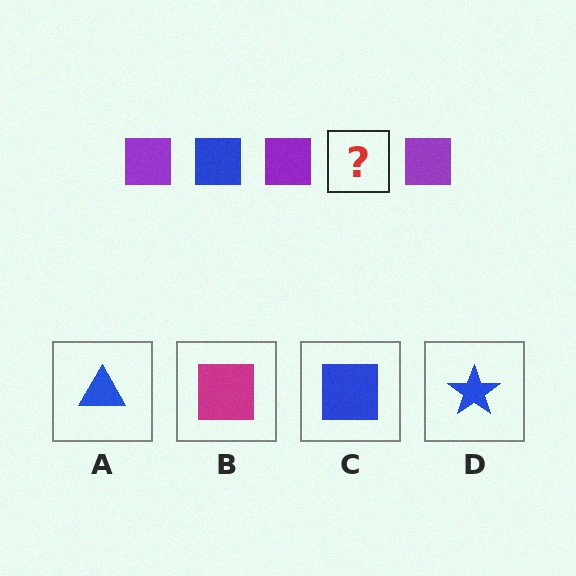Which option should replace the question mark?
Option C.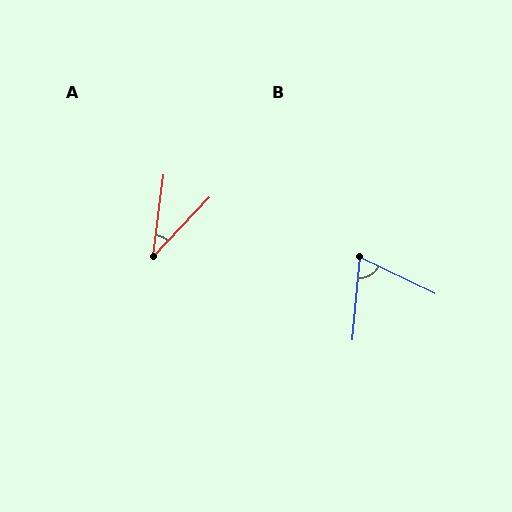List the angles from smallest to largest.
A (36°), B (69°).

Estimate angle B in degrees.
Approximately 69 degrees.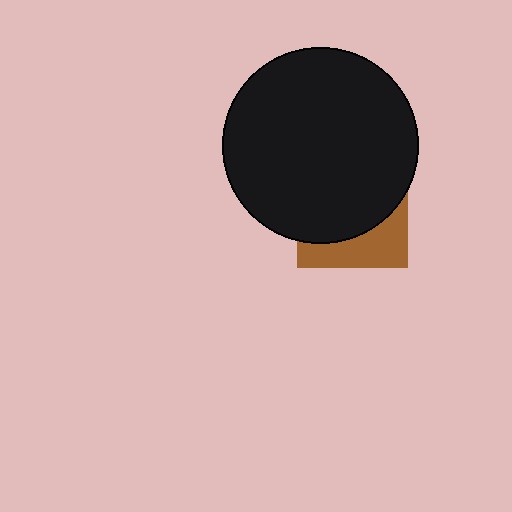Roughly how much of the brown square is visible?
A small part of it is visible (roughly 32%).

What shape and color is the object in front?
The object in front is a black circle.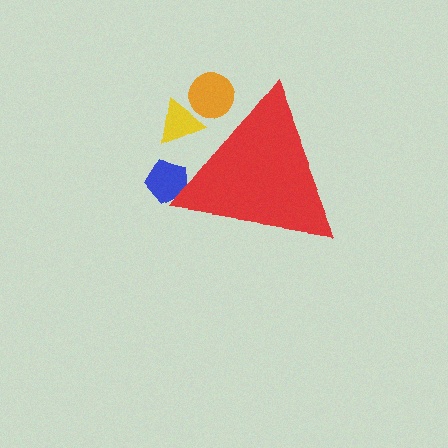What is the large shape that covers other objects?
A red triangle.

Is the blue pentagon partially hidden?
Yes, the blue pentagon is partially hidden behind the red triangle.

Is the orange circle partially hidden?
Yes, the orange circle is partially hidden behind the red triangle.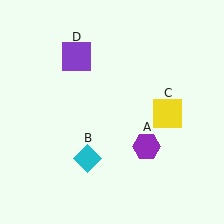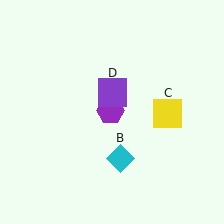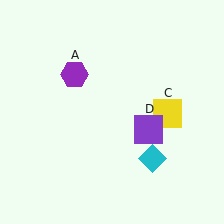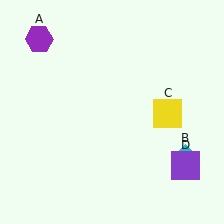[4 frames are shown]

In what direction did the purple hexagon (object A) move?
The purple hexagon (object A) moved up and to the left.